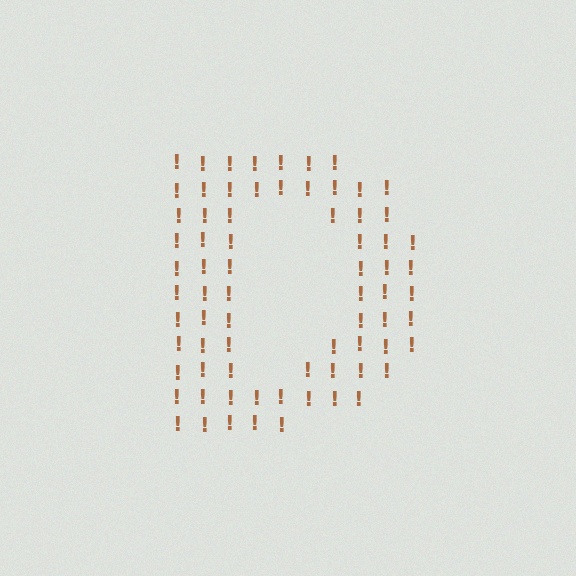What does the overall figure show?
The overall figure shows the letter D.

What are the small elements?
The small elements are exclamation marks.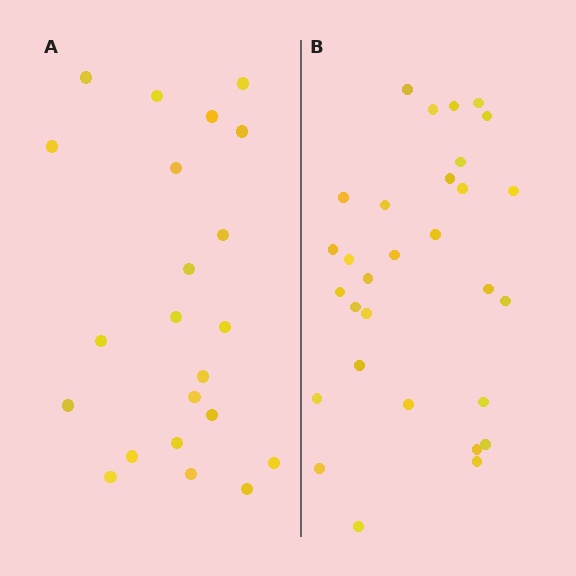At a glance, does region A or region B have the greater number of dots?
Region B (the right region) has more dots.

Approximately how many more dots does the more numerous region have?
Region B has roughly 8 or so more dots than region A.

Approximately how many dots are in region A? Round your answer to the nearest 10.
About 20 dots. (The exact count is 22, which rounds to 20.)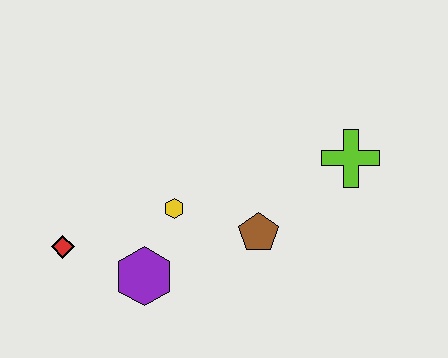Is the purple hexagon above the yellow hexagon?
No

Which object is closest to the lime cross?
The brown pentagon is closest to the lime cross.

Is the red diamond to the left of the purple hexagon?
Yes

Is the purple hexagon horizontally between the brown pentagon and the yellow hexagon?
No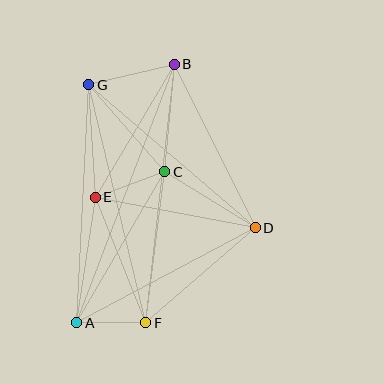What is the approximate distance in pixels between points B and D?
The distance between B and D is approximately 182 pixels.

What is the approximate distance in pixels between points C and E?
The distance between C and E is approximately 74 pixels.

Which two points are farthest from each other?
Points A and B are farthest from each other.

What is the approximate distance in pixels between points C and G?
The distance between C and G is approximately 115 pixels.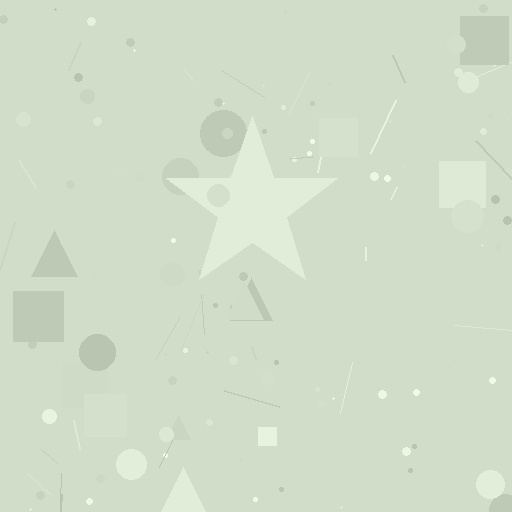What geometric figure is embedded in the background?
A star is embedded in the background.